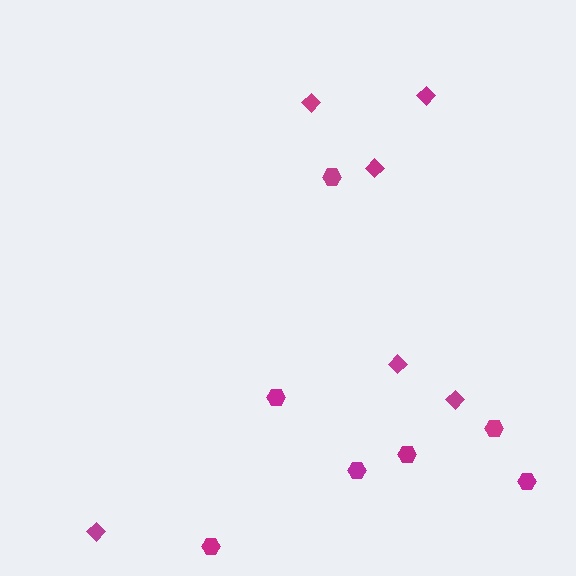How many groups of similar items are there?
There are 2 groups: one group of hexagons (7) and one group of diamonds (6).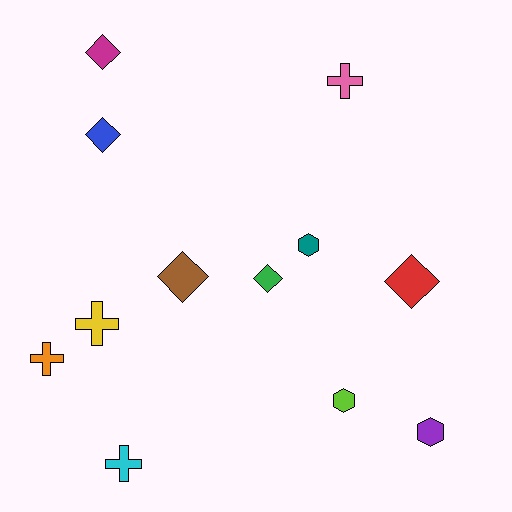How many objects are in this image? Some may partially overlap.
There are 12 objects.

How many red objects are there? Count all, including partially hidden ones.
There is 1 red object.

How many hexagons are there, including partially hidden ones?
There are 3 hexagons.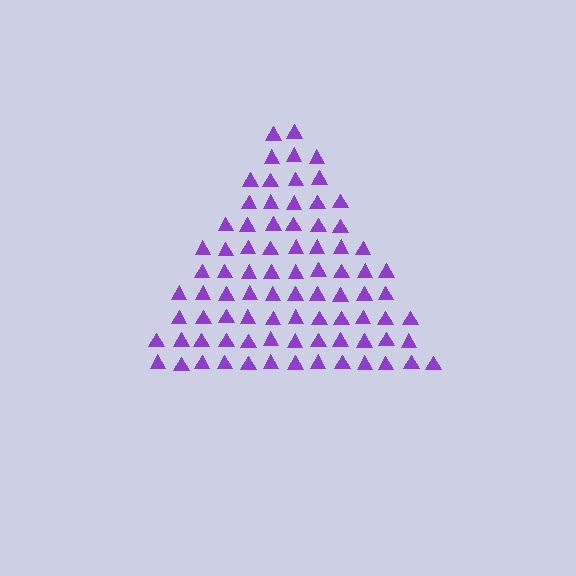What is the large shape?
The large shape is a triangle.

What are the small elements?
The small elements are triangles.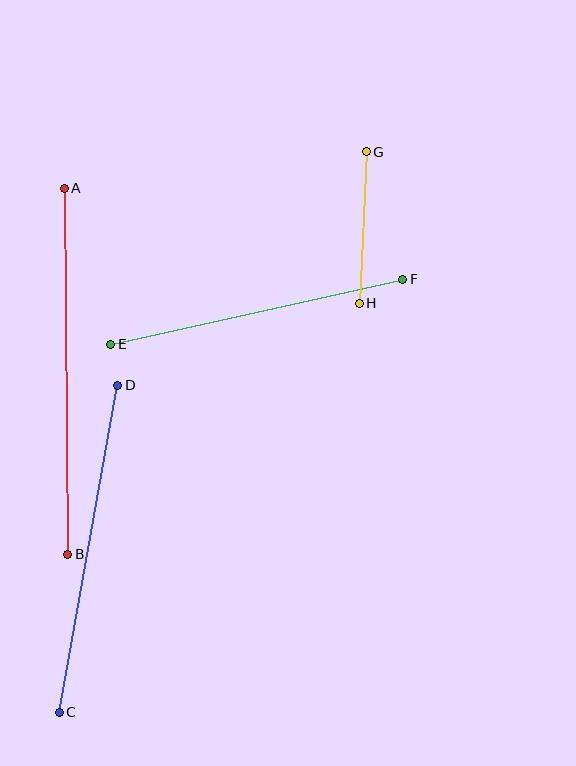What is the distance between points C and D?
The distance is approximately 332 pixels.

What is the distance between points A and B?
The distance is approximately 366 pixels.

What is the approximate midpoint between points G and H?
The midpoint is at approximately (363, 228) pixels.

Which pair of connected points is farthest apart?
Points A and B are farthest apart.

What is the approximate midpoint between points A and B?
The midpoint is at approximately (66, 371) pixels.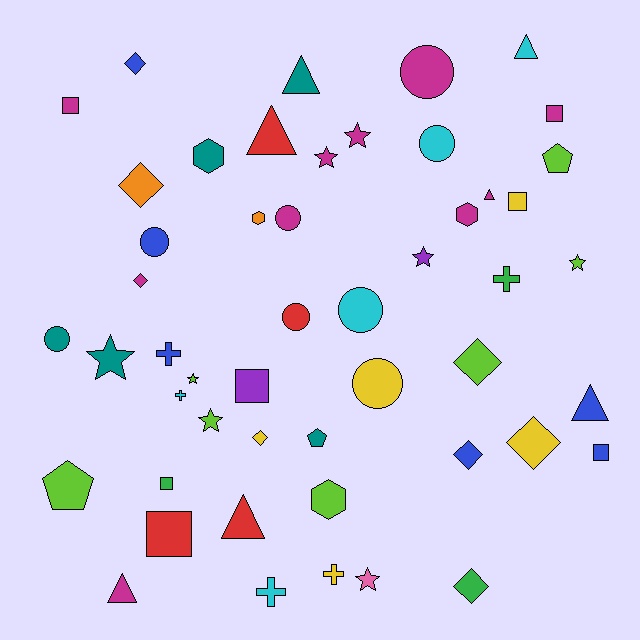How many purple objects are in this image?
There are 2 purple objects.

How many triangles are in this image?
There are 7 triangles.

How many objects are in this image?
There are 50 objects.